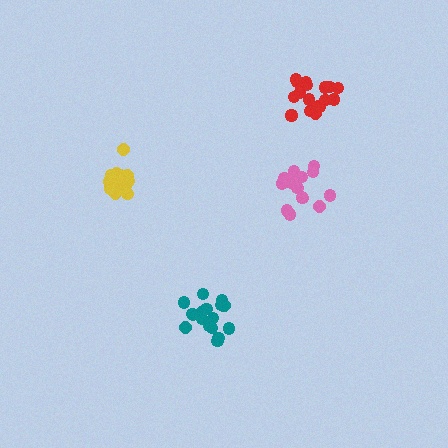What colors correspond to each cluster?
The clusters are colored: yellow, pink, teal, red.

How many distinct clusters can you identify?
There are 4 distinct clusters.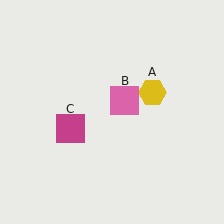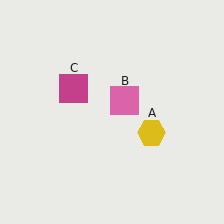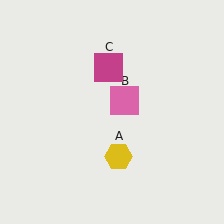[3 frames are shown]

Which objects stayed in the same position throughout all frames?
Pink square (object B) remained stationary.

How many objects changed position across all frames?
2 objects changed position: yellow hexagon (object A), magenta square (object C).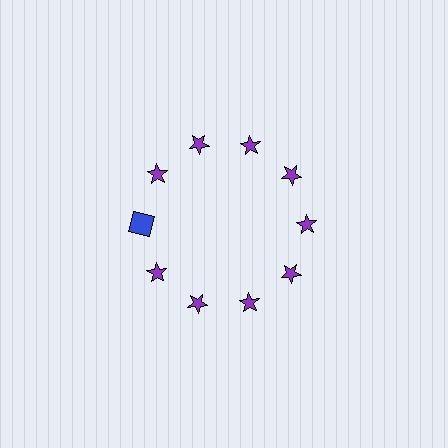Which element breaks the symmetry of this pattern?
The blue square at roughly the 9 o'clock position breaks the symmetry. All other shapes are purple stars.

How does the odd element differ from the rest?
It differs in both color (blue instead of purple) and shape (square instead of star).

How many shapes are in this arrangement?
There are 10 shapes arranged in a ring pattern.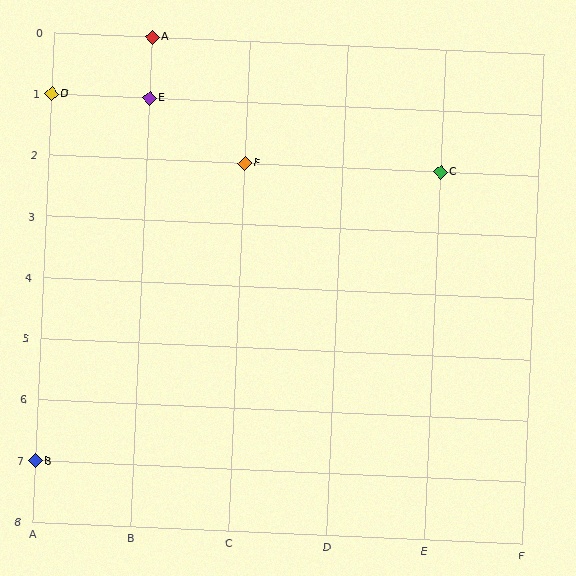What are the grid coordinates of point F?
Point F is at grid coordinates (C, 2).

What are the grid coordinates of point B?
Point B is at grid coordinates (A, 7).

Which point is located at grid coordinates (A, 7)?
Point B is at (A, 7).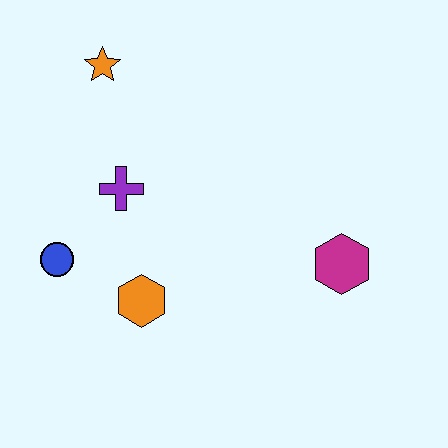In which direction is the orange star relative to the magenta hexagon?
The orange star is to the left of the magenta hexagon.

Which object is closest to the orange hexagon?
The blue circle is closest to the orange hexagon.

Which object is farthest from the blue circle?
The magenta hexagon is farthest from the blue circle.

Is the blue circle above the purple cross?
No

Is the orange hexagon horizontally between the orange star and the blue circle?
No